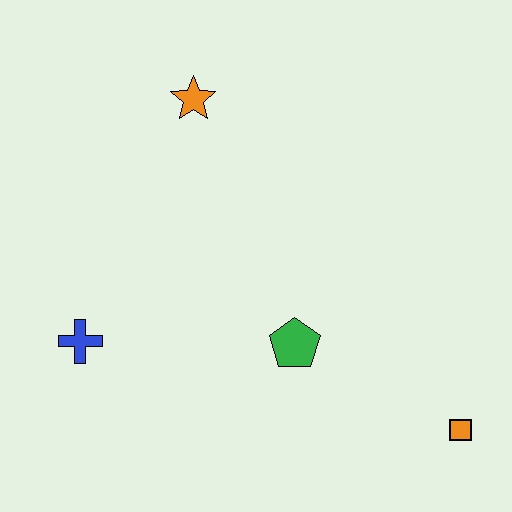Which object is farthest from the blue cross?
The orange square is farthest from the blue cross.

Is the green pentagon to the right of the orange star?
Yes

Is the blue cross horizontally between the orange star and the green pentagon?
No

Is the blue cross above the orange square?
Yes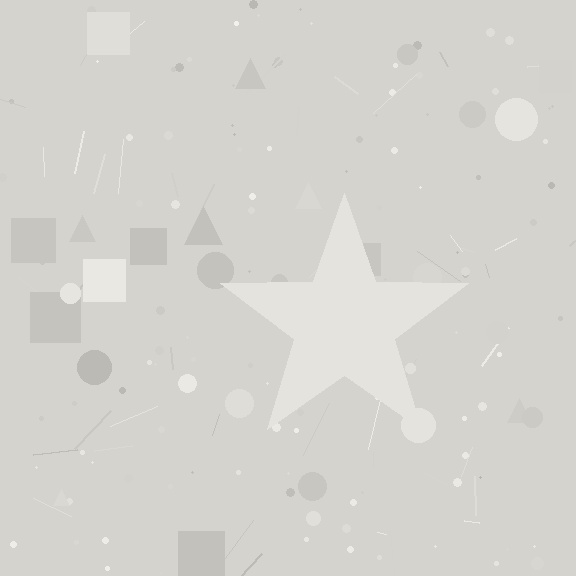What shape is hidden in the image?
A star is hidden in the image.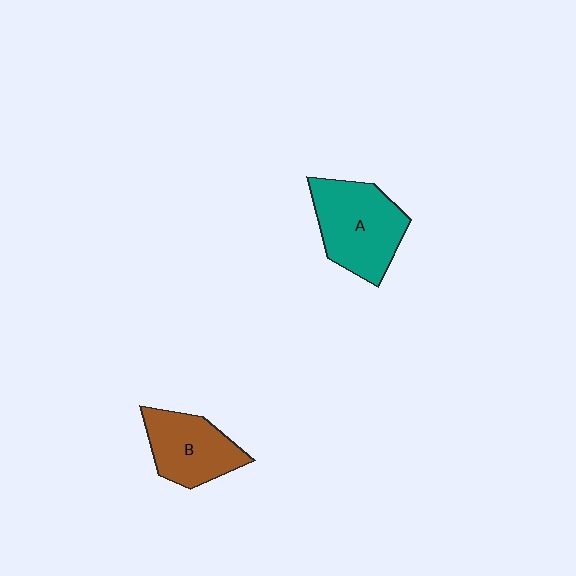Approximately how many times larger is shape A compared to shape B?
Approximately 1.3 times.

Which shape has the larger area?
Shape A (teal).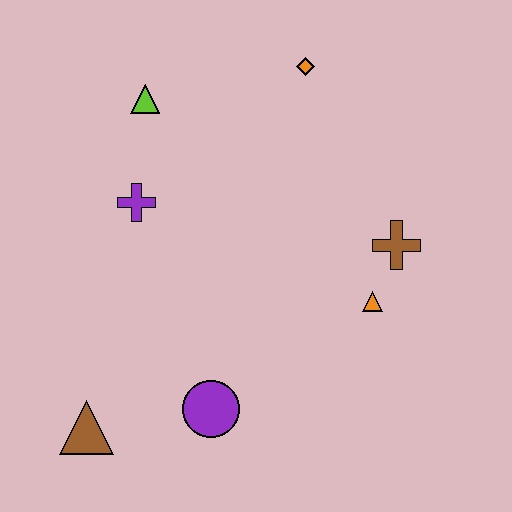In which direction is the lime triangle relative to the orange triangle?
The lime triangle is to the left of the orange triangle.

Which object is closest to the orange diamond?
The lime triangle is closest to the orange diamond.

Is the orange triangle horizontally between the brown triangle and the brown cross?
Yes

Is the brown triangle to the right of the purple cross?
No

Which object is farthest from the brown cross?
The brown triangle is farthest from the brown cross.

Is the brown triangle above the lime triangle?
No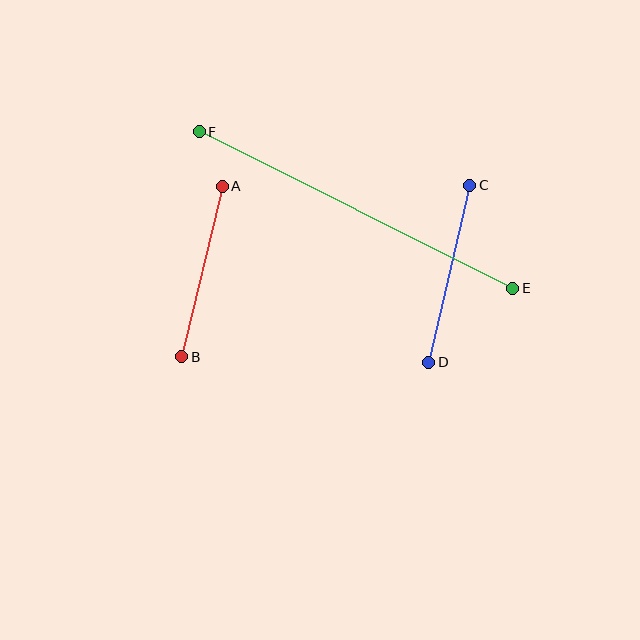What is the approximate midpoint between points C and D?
The midpoint is at approximately (449, 274) pixels.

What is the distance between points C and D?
The distance is approximately 182 pixels.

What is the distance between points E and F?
The distance is approximately 351 pixels.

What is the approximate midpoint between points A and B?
The midpoint is at approximately (202, 271) pixels.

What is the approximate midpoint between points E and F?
The midpoint is at approximately (356, 210) pixels.